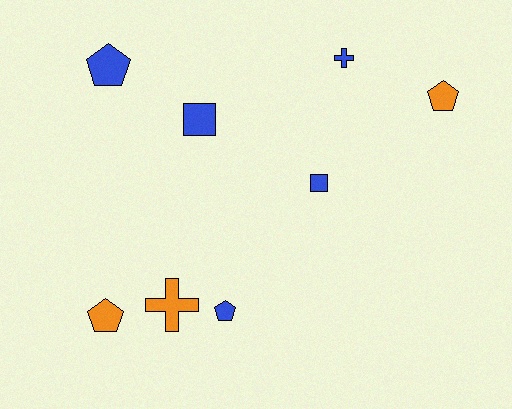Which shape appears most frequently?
Pentagon, with 4 objects.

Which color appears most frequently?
Blue, with 5 objects.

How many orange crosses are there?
There is 1 orange cross.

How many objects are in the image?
There are 8 objects.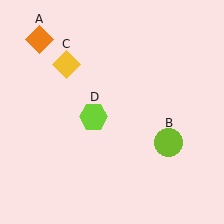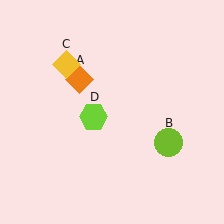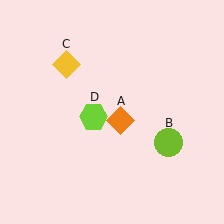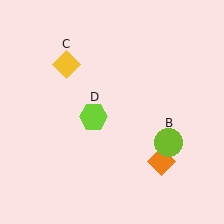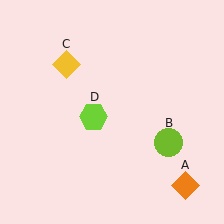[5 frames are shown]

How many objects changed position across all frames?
1 object changed position: orange diamond (object A).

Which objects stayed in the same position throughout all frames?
Lime circle (object B) and yellow diamond (object C) and lime hexagon (object D) remained stationary.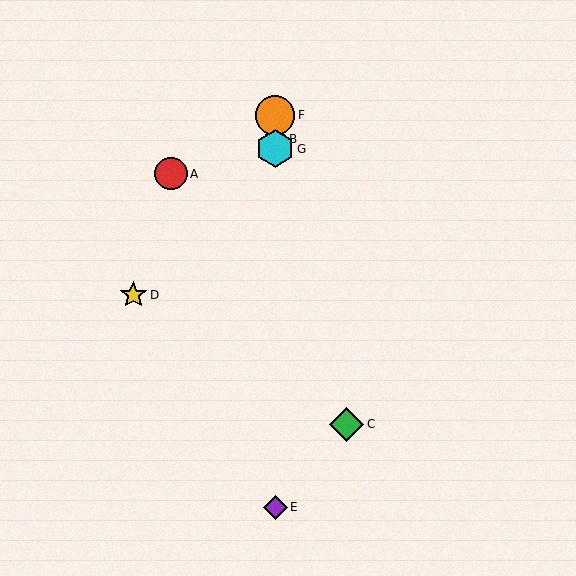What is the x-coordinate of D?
Object D is at x≈133.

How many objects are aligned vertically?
4 objects (B, E, F, G) are aligned vertically.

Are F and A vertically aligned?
No, F is at x≈275 and A is at x≈171.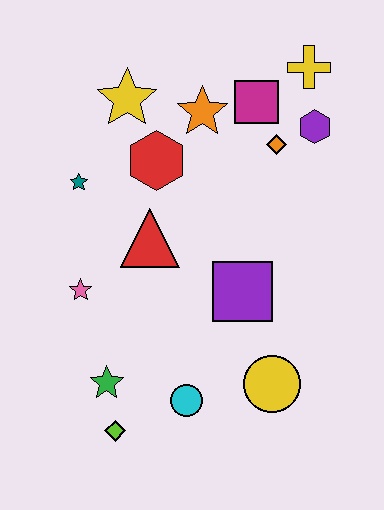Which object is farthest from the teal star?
The yellow circle is farthest from the teal star.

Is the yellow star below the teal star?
No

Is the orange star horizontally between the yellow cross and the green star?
Yes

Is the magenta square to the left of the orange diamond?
Yes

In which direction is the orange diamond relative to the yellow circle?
The orange diamond is above the yellow circle.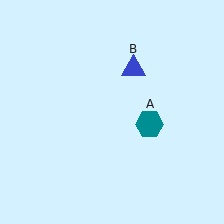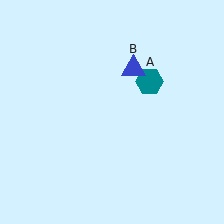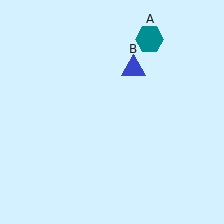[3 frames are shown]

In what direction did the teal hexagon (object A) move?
The teal hexagon (object A) moved up.